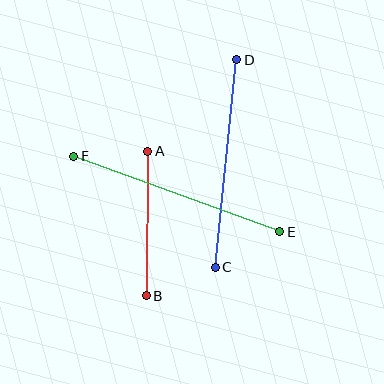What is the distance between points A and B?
The distance is approximately 144 pixels.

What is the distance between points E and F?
The distance is approximately 219 pixels.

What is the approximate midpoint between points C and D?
The midpoint is at approximately (226, 164) pixels.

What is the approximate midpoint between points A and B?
The midpoint is at approximately (147, 223) pixels.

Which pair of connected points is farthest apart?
Points E and F are farthest apart.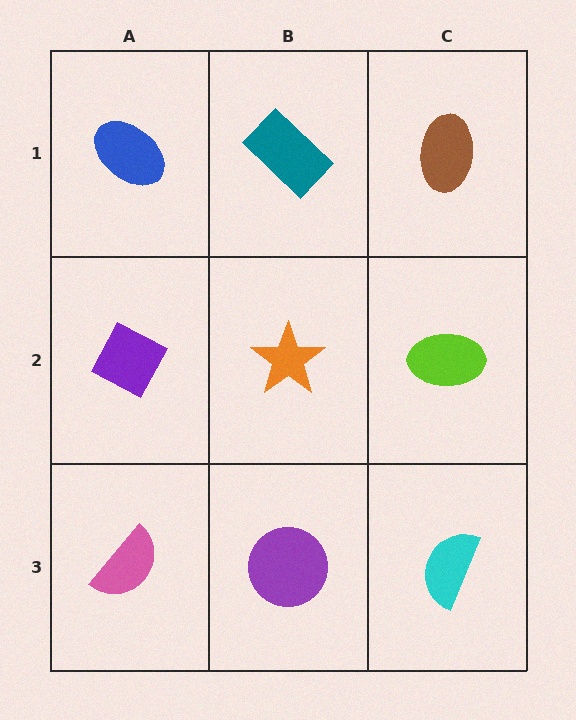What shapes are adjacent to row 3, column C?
A lime ellipse (row 2, column C), a purple circle (row 3, column B).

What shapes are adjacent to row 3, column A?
A purple diamond (row 2, column A), a purple circle (row 3, column B).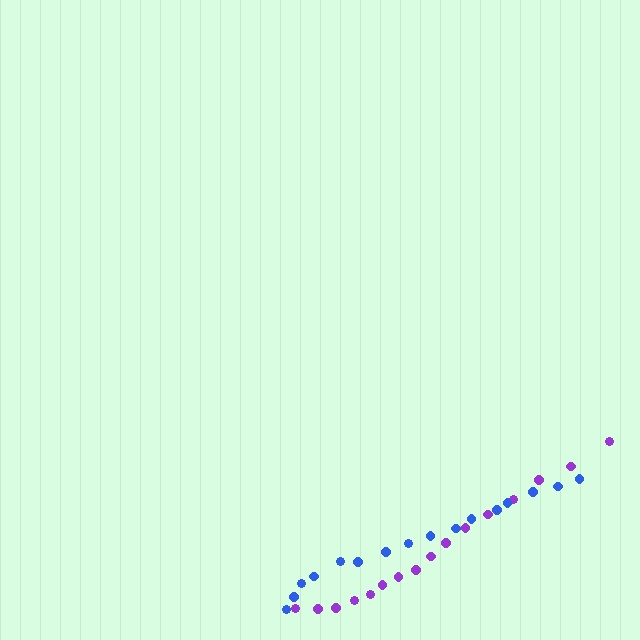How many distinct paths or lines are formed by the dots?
There are 2 distinct paths.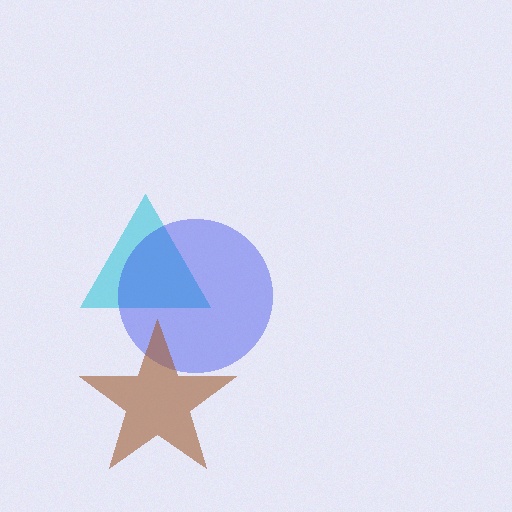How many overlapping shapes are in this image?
There are 3 overlapping shapes in the image.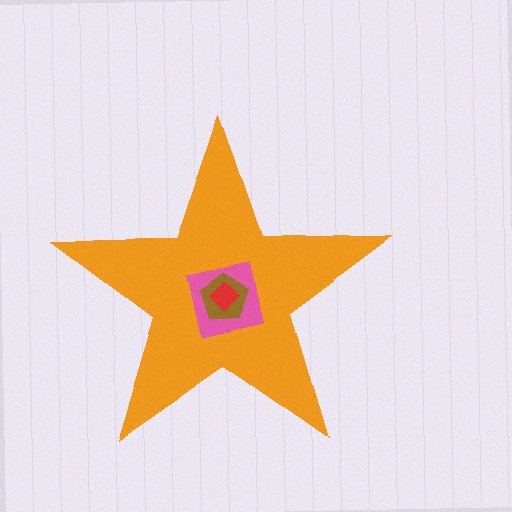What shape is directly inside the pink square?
The brown pentagon.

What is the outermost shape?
The orange star.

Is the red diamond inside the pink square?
Yes.